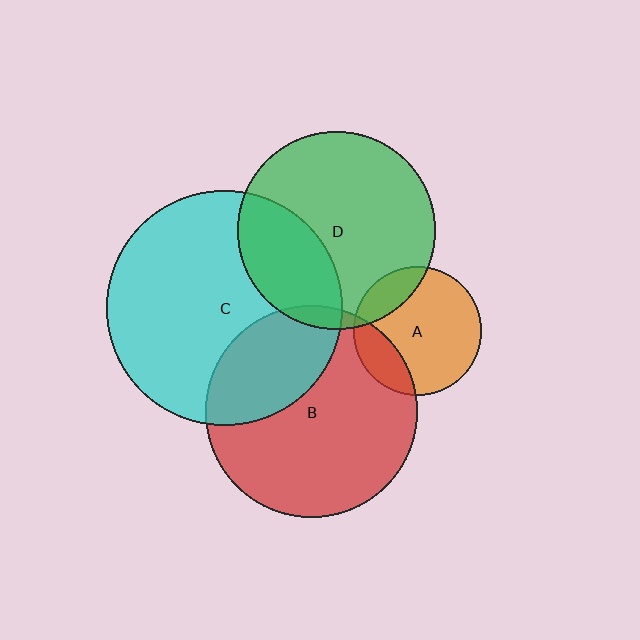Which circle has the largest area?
Circle C (cyan).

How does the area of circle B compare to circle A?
Approximately 2.7 times.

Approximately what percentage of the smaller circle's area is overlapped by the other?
Approximately 15%.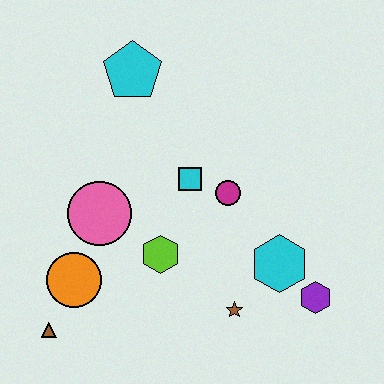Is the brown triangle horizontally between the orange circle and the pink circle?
No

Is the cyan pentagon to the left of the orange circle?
No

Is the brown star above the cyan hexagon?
No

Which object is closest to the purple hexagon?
The cyan hexagon is closest to the purple hexagon.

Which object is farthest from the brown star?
The cyan pentagon is farthest from the brown star.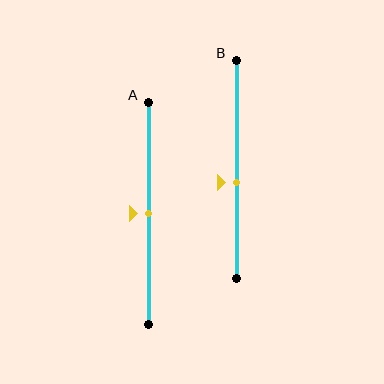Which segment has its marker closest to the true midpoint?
Segment A has its marker closest to the true midpoint.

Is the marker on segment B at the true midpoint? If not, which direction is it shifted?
No, the marker on segment B is shifted downward by about 6% of the segment length.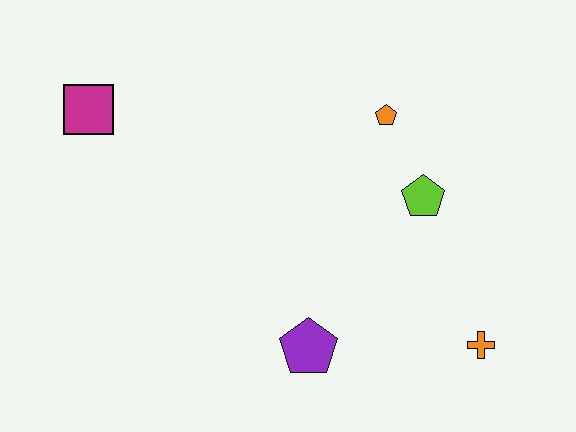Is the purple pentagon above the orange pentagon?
No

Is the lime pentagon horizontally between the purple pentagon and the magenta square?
No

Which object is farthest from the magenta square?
The orange cross is farthest from the magenta square.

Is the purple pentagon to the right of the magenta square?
Yes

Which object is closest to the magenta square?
The orange pentagon is closest to the magenta square.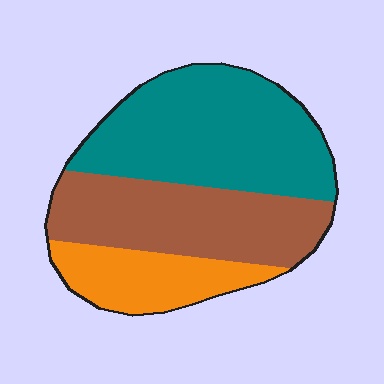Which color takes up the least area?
Orange, at roughly 20%.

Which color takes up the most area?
Teal, at roughly 45%.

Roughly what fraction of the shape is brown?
Brown takes up about one third (1/3) of the shape.